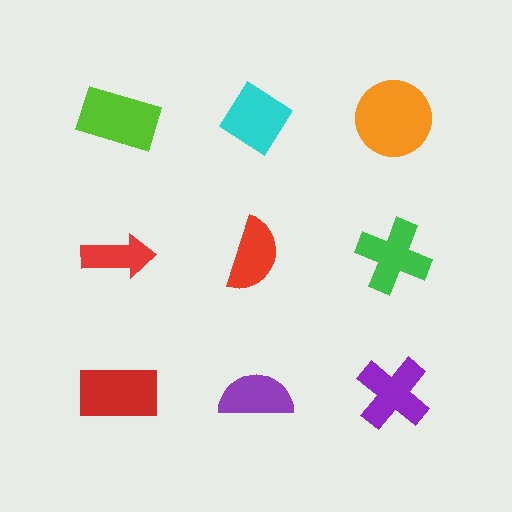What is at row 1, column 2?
A cyan diamond.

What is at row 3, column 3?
A purple cross.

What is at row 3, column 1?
A red rectangle.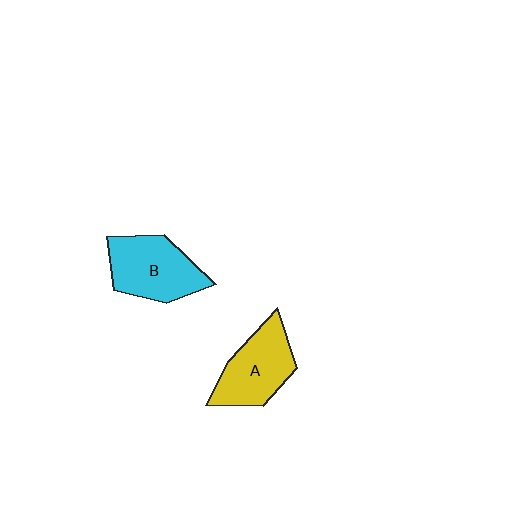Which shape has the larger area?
Shape B (cyan).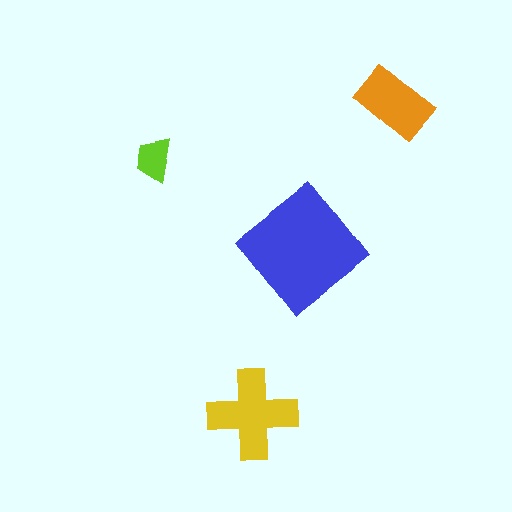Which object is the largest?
The blue diamond.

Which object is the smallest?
The lime trapezoid.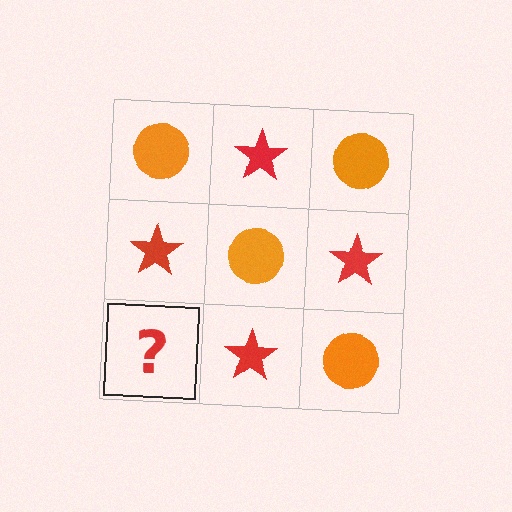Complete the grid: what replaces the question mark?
The question mark should be replaced with an orange circle.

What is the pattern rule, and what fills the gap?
The rule is that it alternates orange circle and red star in a checkerboard pattern. The gap should be filled with an orange circle.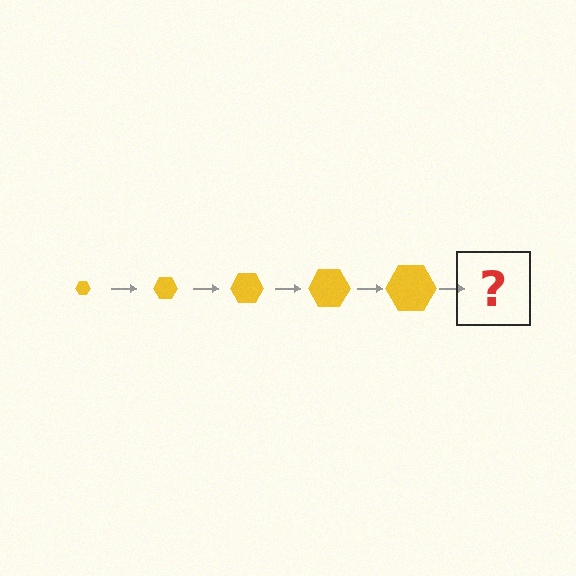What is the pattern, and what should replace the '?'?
The pattern is that the hexagon gets progressively larger each step. The '?' should be a yellow hexagon, larger than the previous one.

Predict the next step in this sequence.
The next step is a yellow hexagon, larger than the previous one.